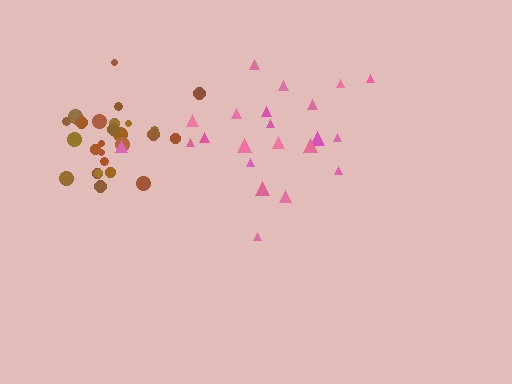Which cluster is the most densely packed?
Brown.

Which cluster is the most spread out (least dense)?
Pink.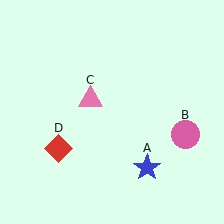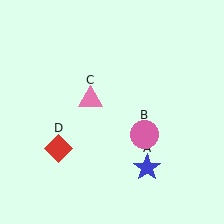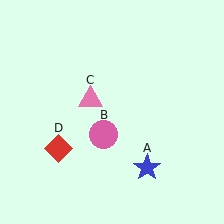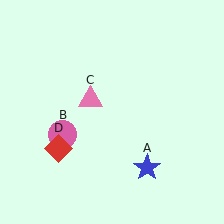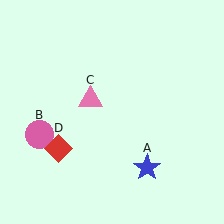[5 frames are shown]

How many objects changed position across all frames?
1 object changed position: pink circle (object B).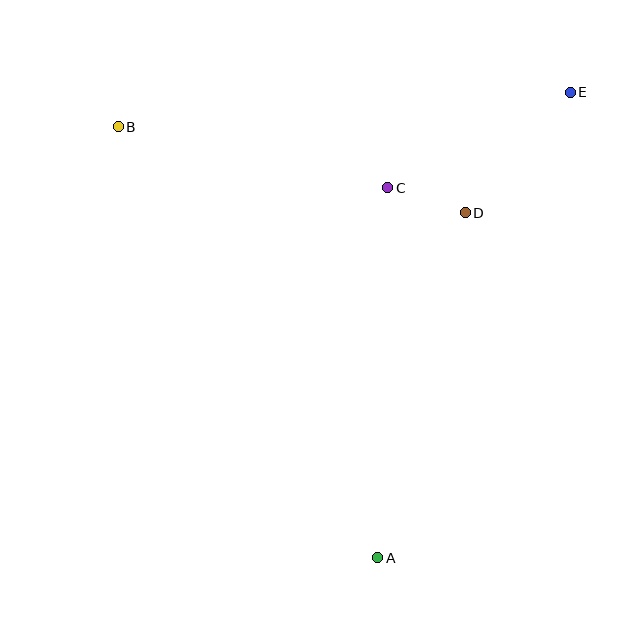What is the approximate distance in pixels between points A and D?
The distance between A and D is approximately 356 pixels.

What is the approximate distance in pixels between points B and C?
The distance between B and C is approximately 277 pixels.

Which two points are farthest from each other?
Points A and E are farthest from each other.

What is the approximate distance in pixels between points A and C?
The distance between A and C is approximately 370 pixels.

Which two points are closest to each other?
Points C and D are closest to each other.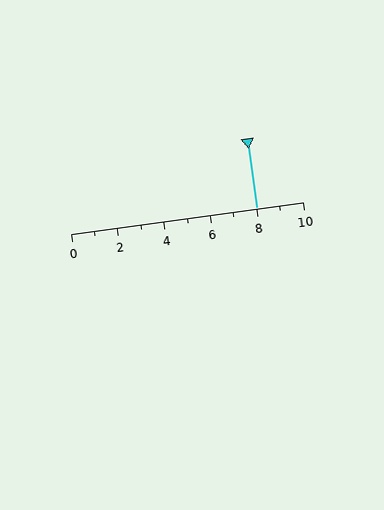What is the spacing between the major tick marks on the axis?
The major ticks are spaced 2 apart.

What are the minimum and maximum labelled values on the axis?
The axis runs from 0 to 10.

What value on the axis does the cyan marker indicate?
The marker indicates approximately 8.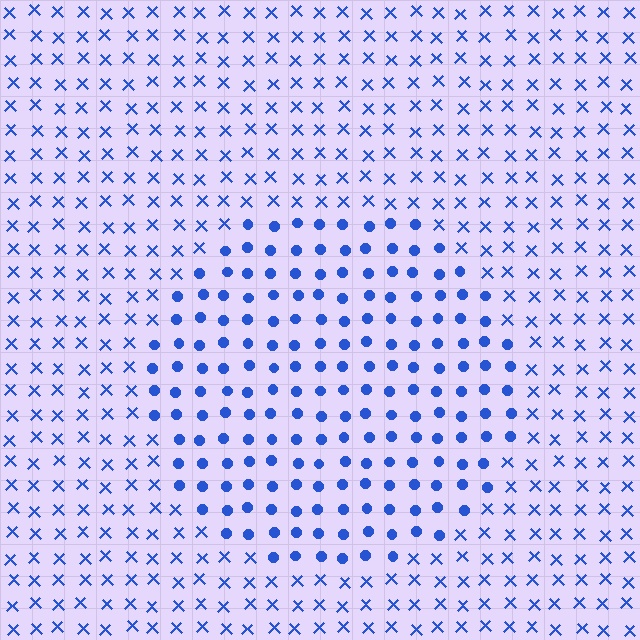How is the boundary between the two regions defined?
The boundary is defined by a change in element shape: circles inside vs. X marks outside. All elements share the same color and spacing.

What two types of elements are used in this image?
The image uses circles inside the circle region and X marks outside it.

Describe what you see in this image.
The image is filled with small blue elements arranged in a uniform grid. A circle-shaped region contains circles, while the surrounding area contains X marks. The boundary is defined purely by the change in element shape.